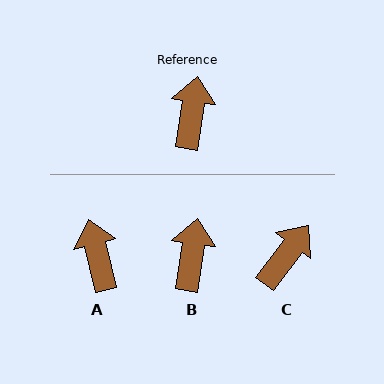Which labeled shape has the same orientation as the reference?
B.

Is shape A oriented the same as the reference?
No, it is off by about 22 degrees.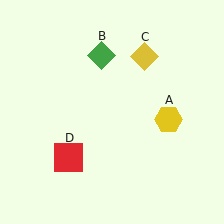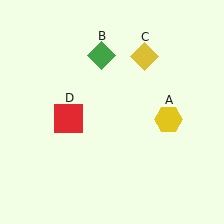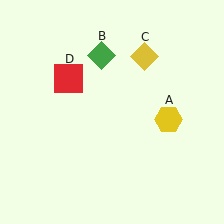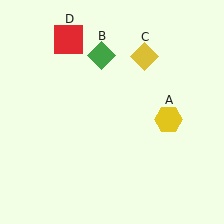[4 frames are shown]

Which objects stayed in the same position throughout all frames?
Yellow hexagon (object A) and green diamond (object B) and yellow diamond (object C) remained stationary.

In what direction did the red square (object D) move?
The red square (object D) moved up.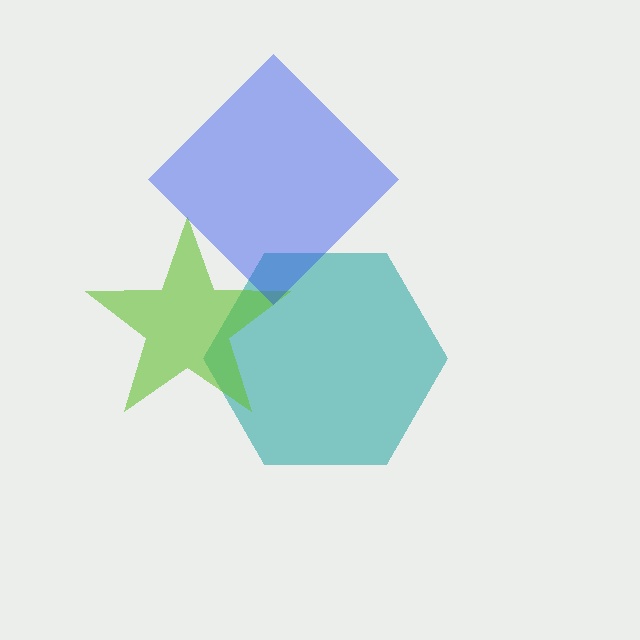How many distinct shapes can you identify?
There are 3 distinct shapes: a teal hexagon, a lime star, a blue diamond.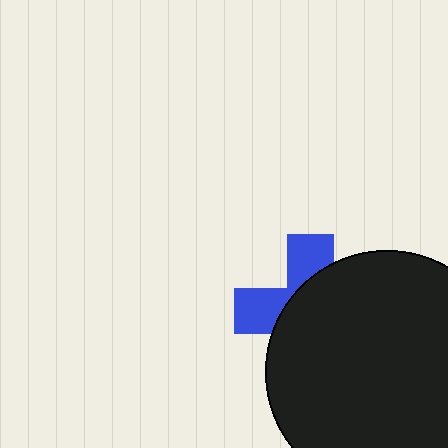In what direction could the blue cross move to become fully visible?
The blue cross could move left. That would shift it out from behind the black circle entirely.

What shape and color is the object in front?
The object in front is a black circle.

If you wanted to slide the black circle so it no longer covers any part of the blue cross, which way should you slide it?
Slide it right — that is the most direct way to separate the two shapes.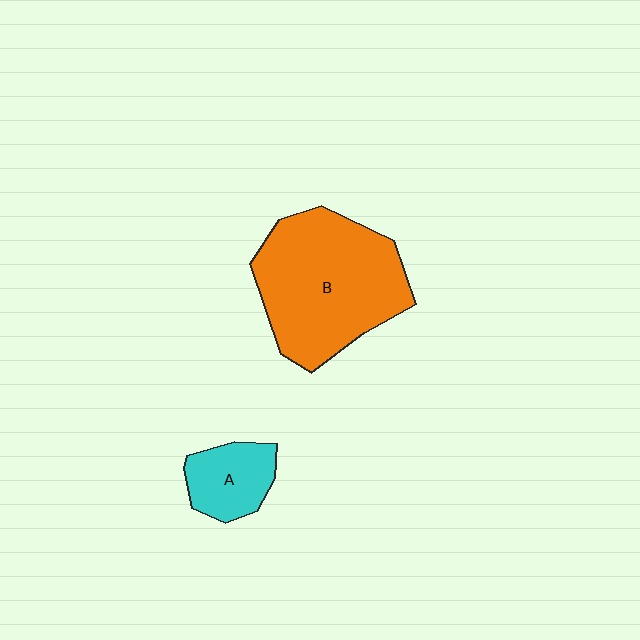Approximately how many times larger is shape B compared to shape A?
Approximately 3.0 times.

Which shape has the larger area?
Shape B (orange).